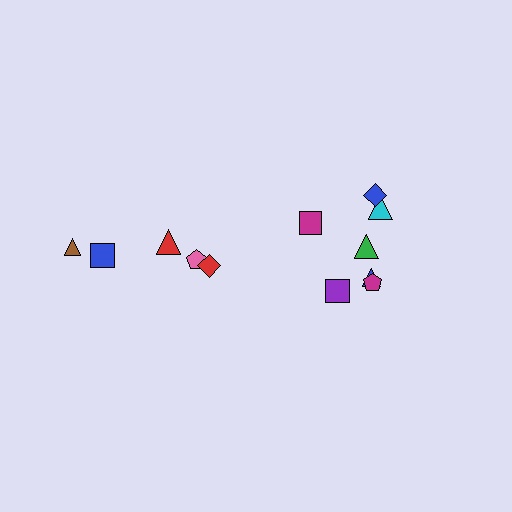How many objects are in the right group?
There are 7 objects.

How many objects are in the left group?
There are 5 objects.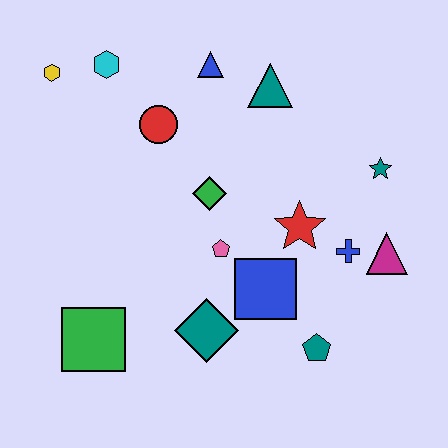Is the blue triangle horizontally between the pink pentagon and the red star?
No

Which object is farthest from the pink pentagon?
The yellow hexagon is farthest from the pink pentagon.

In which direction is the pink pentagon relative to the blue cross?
The pink pentagon is to the left of the blue cross.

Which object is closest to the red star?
The blue cross is closest to the red star.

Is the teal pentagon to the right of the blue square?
Yes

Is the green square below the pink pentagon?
Yes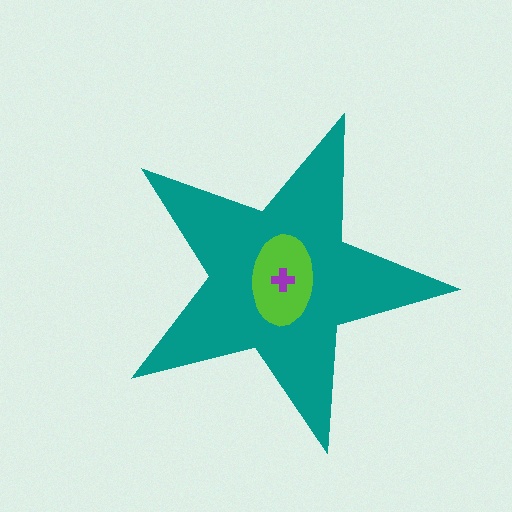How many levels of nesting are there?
3.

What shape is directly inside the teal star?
The lime ellipse.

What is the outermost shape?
The teal star.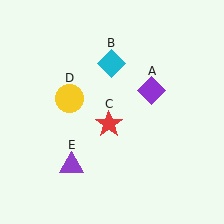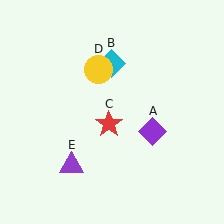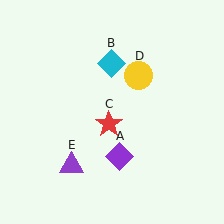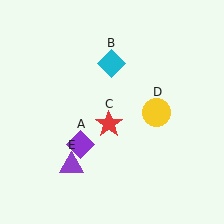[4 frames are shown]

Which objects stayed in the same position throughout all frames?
Cyan diamond (object B) and red star (object C) and purple triangle (object E) remained stationary.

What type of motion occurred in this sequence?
The purple diamond (object A), yellow circle (object D) rotated clockwise around the center of the scene.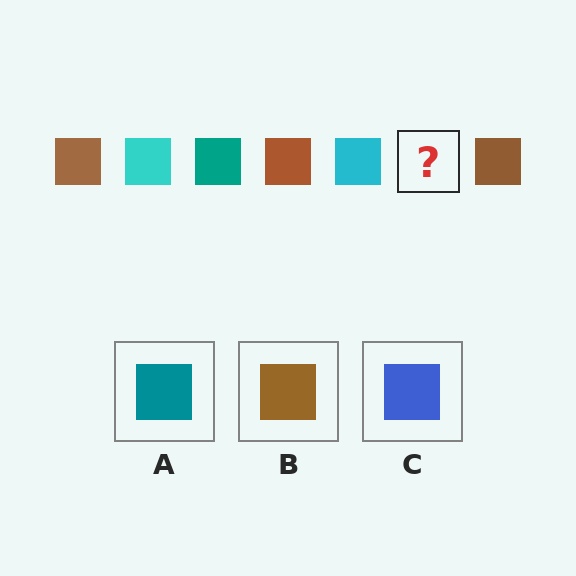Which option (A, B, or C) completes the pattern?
A.